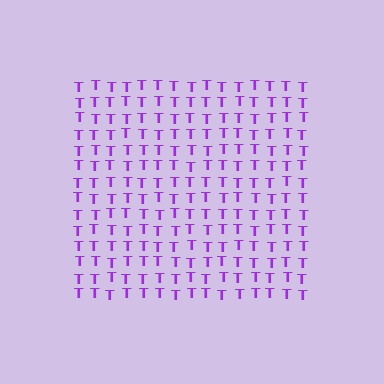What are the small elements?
The small elements are letter T's.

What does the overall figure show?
The overall figure shows a square.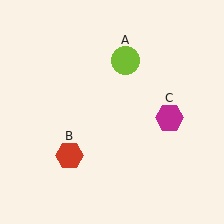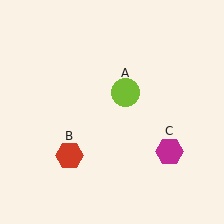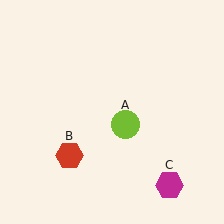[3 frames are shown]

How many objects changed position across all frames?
2 objects changed position: lime circle (object A), magenta hexagon (object C).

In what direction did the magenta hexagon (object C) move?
The magenta hexagon (object C) moved down.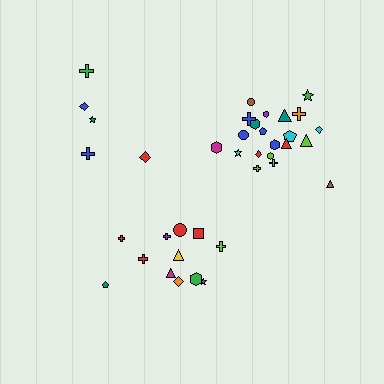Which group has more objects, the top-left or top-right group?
The top-right group.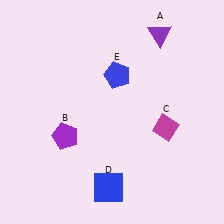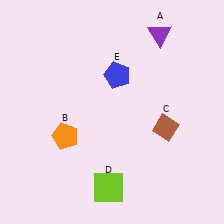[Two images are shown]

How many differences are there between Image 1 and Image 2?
There are 3 differences between the two images.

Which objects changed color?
B changed from purple to orange. C changed from magenta to brown. D changed from blue to lime.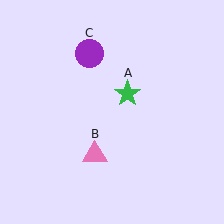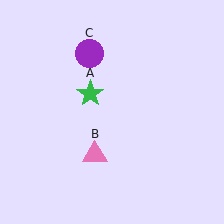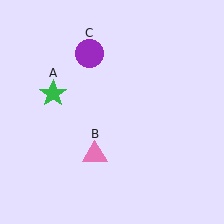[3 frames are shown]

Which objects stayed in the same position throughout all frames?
Pink triangle (object B) and purple circle (object C) remained stationary.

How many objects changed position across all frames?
1 object changed position: green star (object A).